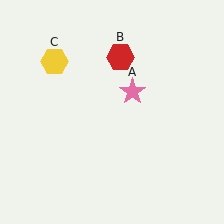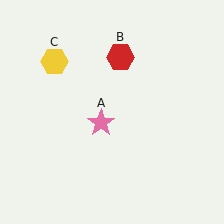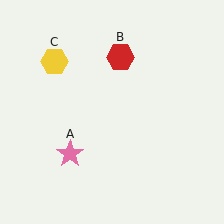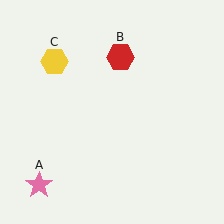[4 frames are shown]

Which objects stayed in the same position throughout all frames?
Red hexagon (object B) and yellow hexagon (object C) remained stationary.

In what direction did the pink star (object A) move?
The pink star (object A) moved down and to the left.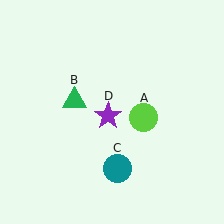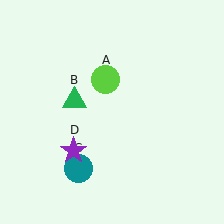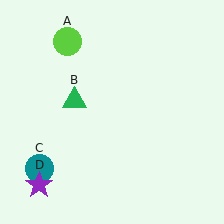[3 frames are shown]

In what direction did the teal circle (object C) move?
The teal circle (object C) moved left.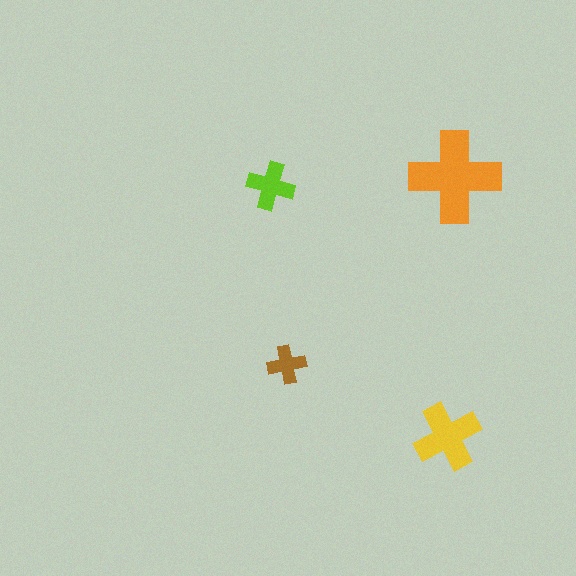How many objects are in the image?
There are 4 objects in the image.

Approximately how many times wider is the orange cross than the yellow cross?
About 1.5 times wider.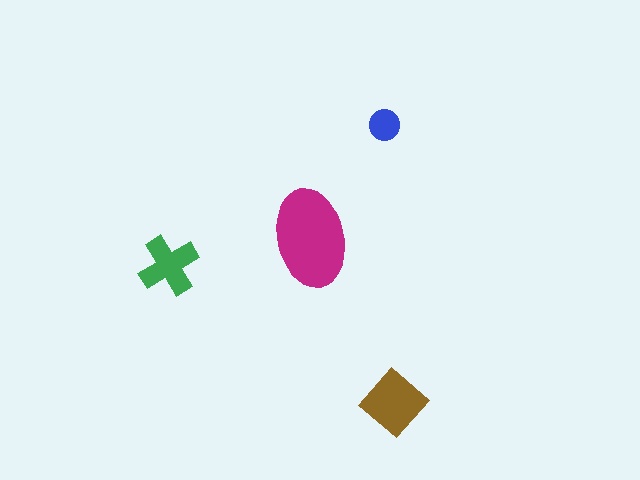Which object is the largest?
The magenta ellipse.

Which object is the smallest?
The blue circle.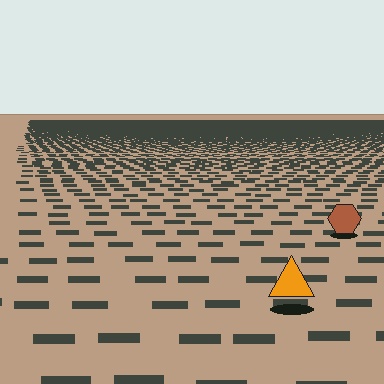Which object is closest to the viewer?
The orange triangle is closest. The texture marks near it are larger and more spread out.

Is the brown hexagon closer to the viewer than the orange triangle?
No. The orange triangle is closer — you can tell from the texture gradient: the ground texture is coarser near it.